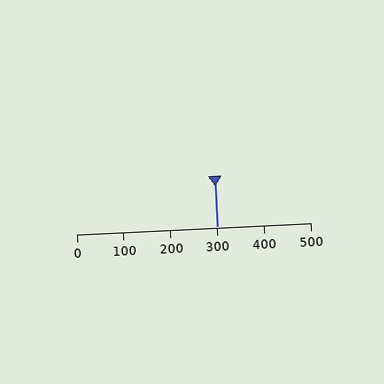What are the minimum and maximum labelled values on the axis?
The axis runs from 0 to 500.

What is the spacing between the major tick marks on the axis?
The major ticks are spaced 100 apart.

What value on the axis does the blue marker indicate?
The marker indicates approximately 300.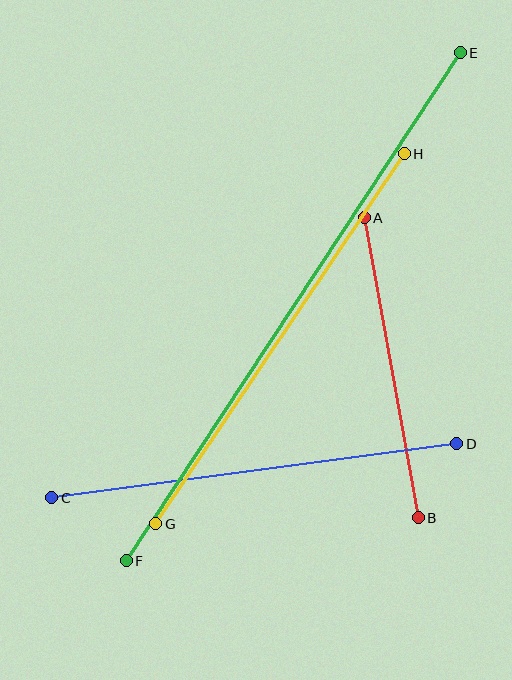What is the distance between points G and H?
The distance is approximately 446 pixels.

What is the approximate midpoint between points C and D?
The midpoint is at approximately (254, 471) pixels.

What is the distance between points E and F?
The distance is approximately 608 pixels.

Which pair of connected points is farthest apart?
Points E and F are farthest apart.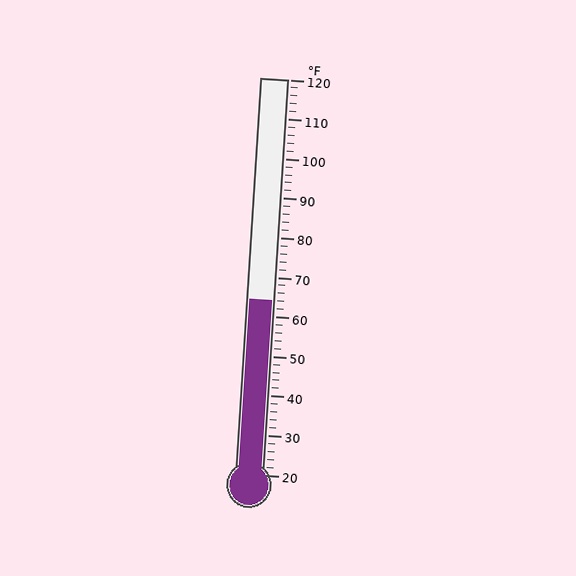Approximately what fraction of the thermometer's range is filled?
The thermometer is filled to approximately 45% of its range.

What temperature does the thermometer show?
The thermometer shows approximately 64°F.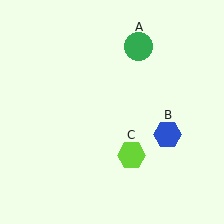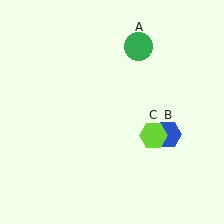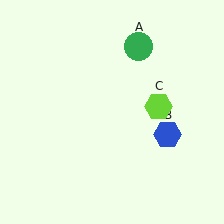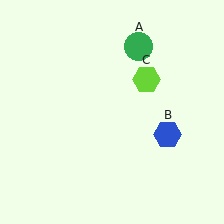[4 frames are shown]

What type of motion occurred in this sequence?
The lime hexagon (object C) rotated counterclockwise around the center of the scene.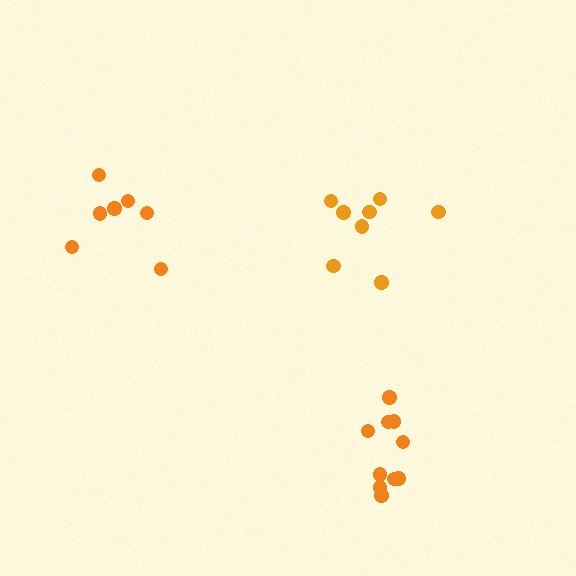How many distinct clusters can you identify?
There are 3 distinct clusters.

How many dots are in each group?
Group 1: 7 dots, Group 2: 8 dots, Group 3: 10 dots (25 total).